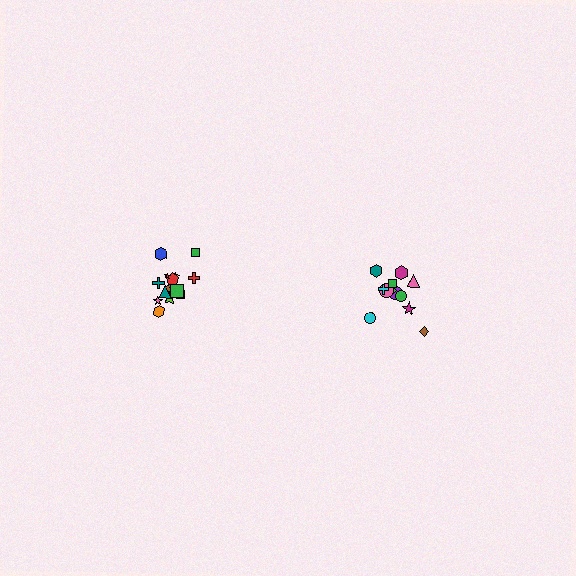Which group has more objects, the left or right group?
The left group.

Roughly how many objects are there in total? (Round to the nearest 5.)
Roughly 25 objects in total.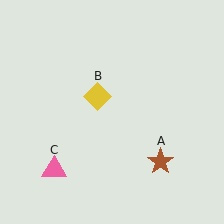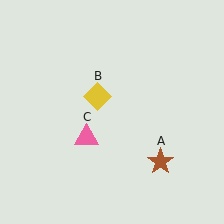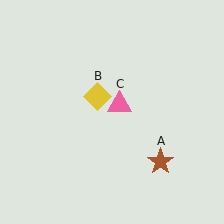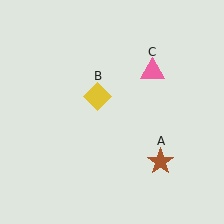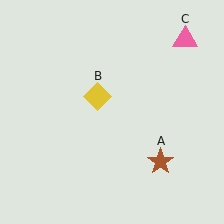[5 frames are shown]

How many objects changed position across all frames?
1 object changed position: pink triangle (object C).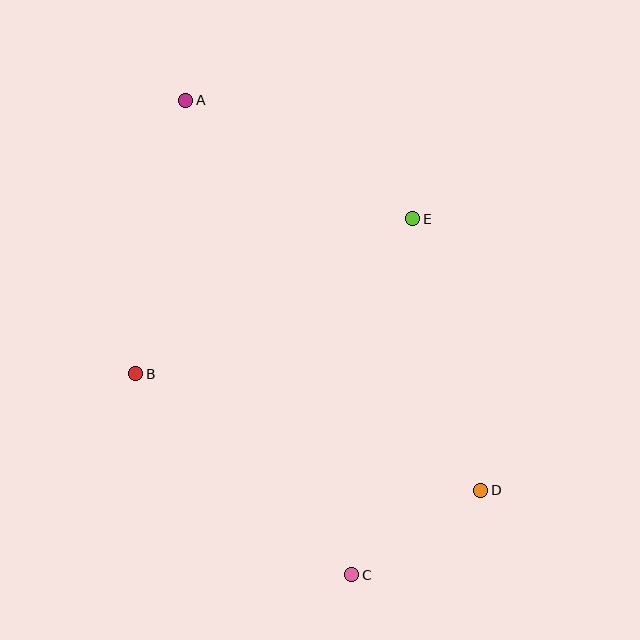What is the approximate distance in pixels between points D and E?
The distance between D and E is approximately 280 pixels.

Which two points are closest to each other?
Points C and D are closest to each other.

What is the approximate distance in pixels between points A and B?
The distance between A and B is approximately 278 pixels.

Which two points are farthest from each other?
Points A and C are farthest from each other.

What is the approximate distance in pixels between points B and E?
The distance between B and E is approximately 318 pixels.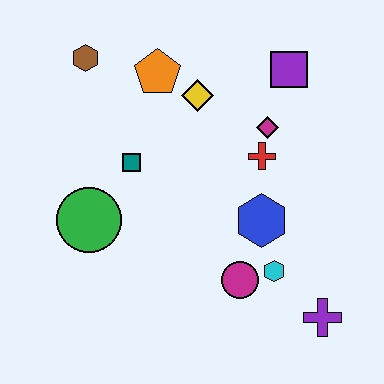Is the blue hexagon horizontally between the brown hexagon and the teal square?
No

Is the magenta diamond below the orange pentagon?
Yes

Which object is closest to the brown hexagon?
The orange pentagon is closest to the brown hexagon.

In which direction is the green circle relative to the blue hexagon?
The green circle is to the left of the blue hexagon.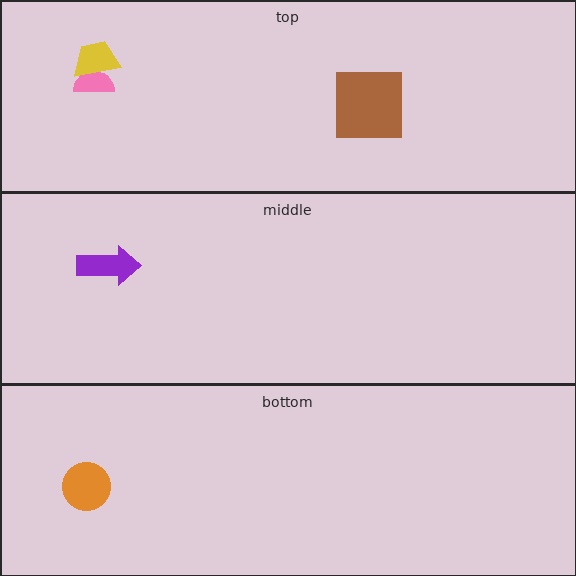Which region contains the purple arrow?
The middle region.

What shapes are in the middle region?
The purple arrow.